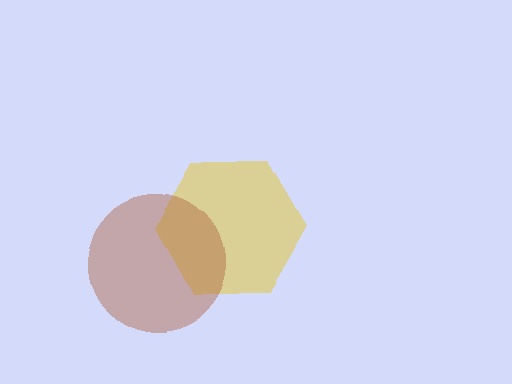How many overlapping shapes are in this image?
There are 2 overlapping shapes in the image.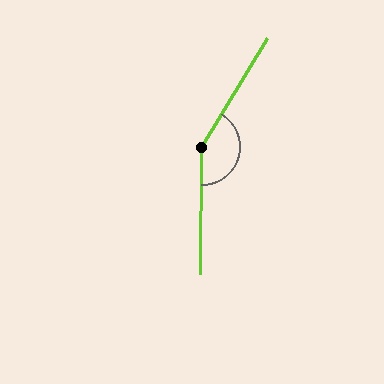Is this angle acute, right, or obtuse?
It is obtuse.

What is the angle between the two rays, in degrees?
Approximately 149 degrees.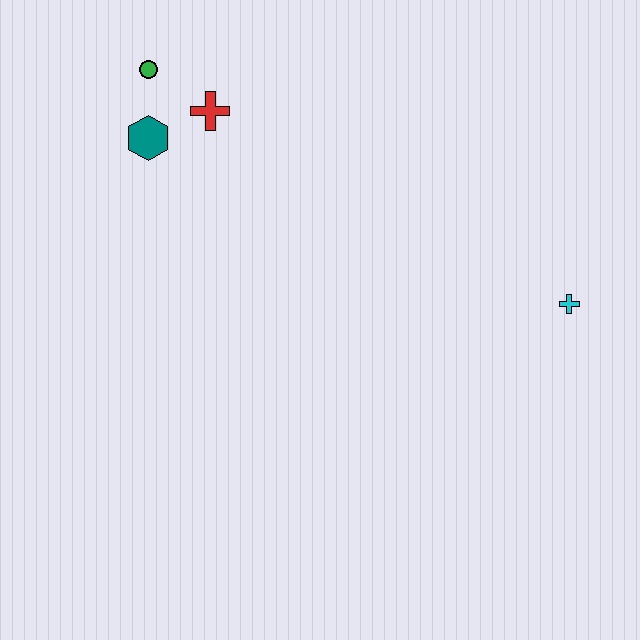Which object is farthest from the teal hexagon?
The cyan cross is farthest from the teal hexagon.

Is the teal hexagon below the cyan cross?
No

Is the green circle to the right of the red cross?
No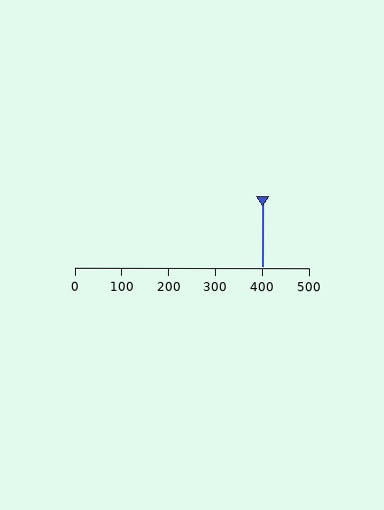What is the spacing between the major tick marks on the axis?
The major ticks are spaced 100 apart.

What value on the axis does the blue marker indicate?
The marker indicates approximately 400.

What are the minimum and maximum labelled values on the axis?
The axis runs from 0 to 500.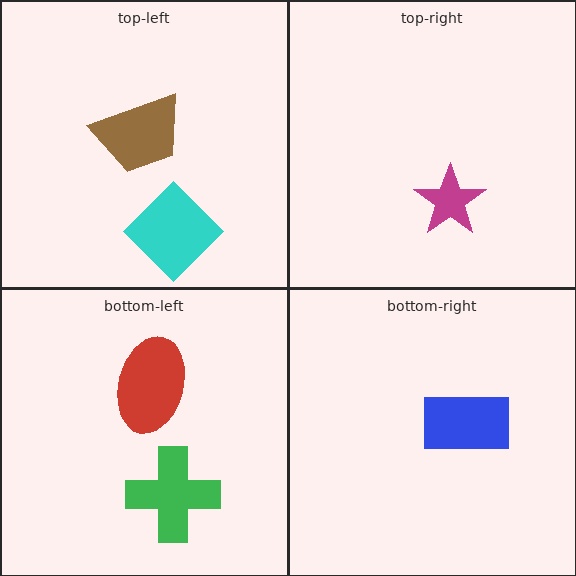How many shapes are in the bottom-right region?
1.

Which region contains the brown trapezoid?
The top-left region.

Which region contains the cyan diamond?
The top-left region.